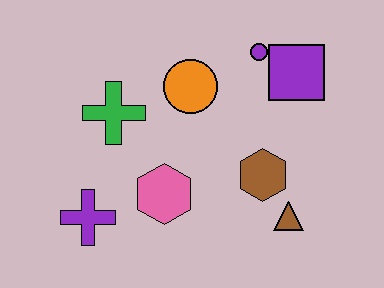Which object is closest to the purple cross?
The pink hexagon is closest to the purple cross.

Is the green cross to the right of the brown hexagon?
No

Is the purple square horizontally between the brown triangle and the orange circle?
No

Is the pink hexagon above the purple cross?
Yes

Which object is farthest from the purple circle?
The purple cross is farthest from the purple circle.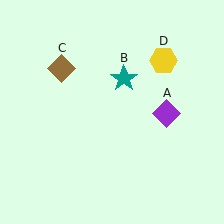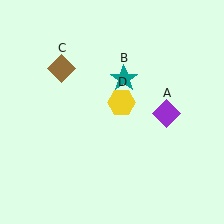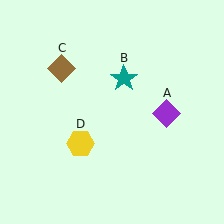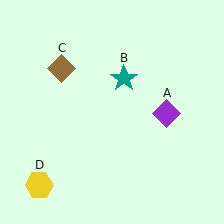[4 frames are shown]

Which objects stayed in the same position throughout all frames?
Purple diamond (object A) and teal star (object B) and brown diamond (object C) remained stationary.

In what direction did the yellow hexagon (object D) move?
The yellow hexagon (object D) moved down and to the left.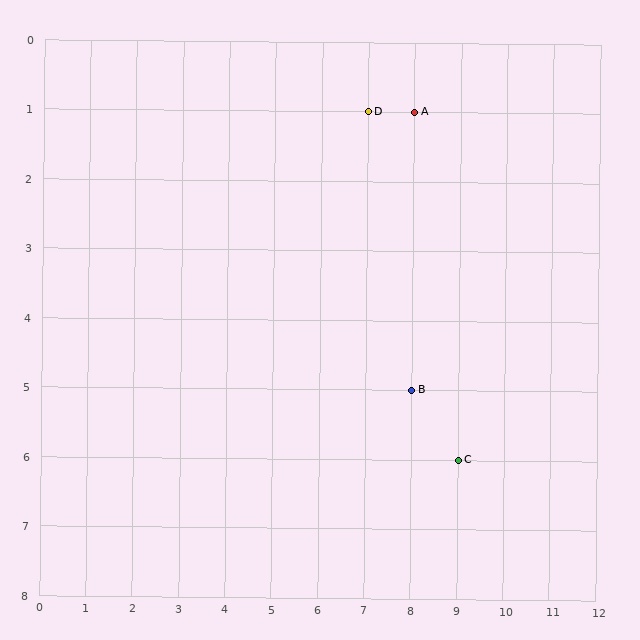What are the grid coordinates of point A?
Point A is at grid coordinates (8, 1).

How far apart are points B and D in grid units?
Points B and D are 1 column and 4 rows apart (about 4.1 grid units diagonally).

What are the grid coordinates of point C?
Point C is at grid coordinates (9, 6).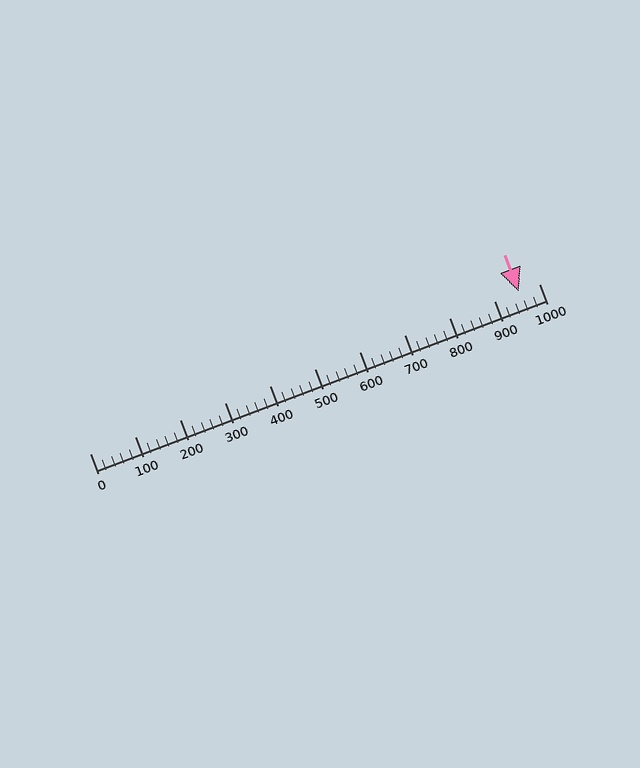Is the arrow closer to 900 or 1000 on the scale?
The arrow is closer to 1000.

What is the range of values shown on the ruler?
The ruler shows values from 0 to 1000.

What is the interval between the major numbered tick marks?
The major tick marks are spaced 100 units apart.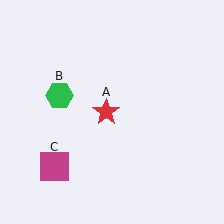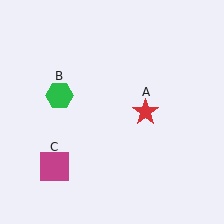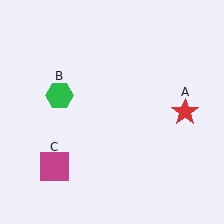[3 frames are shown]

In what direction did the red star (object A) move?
The red star (object A) moved right.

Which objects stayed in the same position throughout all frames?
Green hexagon (object B) and magenta square (object C) remained stationary.